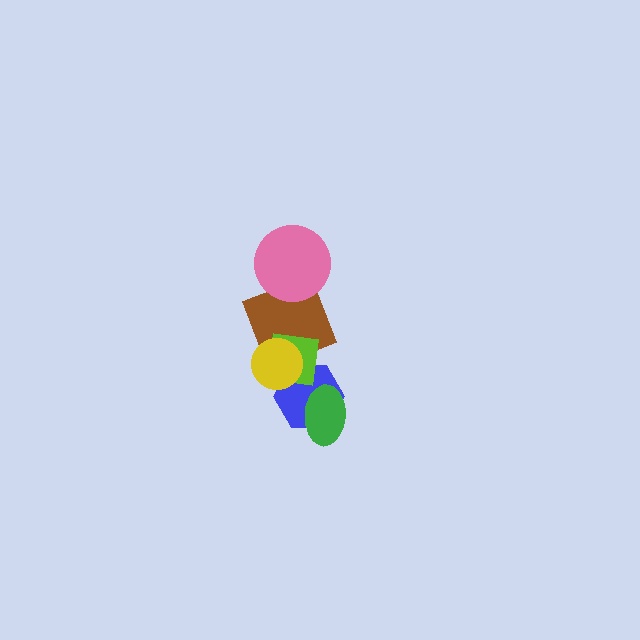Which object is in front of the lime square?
The yellow circle is in front of the lime square.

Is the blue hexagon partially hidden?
Yes, it is partially covered by another shape.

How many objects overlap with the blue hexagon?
3 objects overlap with the blue hexagon.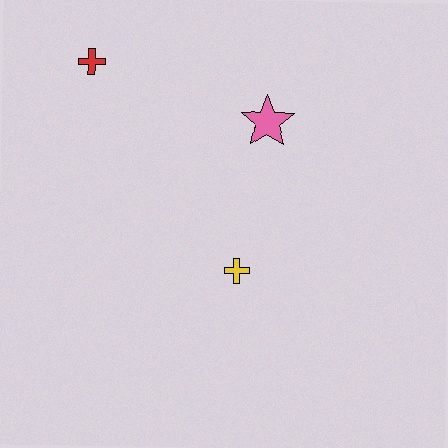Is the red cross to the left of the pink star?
Yes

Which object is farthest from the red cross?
The yellow cross is farthest from the red cross.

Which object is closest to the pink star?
The yellow cross is closest to the pink star.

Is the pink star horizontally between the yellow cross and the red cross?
No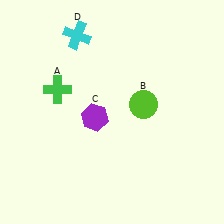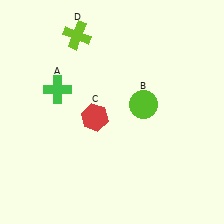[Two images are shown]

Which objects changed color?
C changed from purple to red. D changed from cyan to lime.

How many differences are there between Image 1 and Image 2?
There are 2 differences between the two images.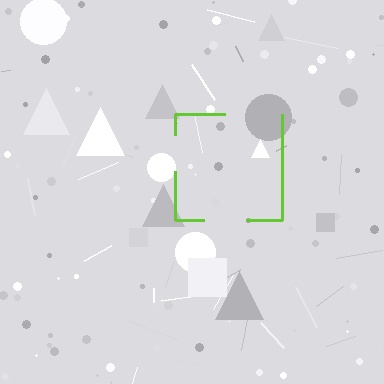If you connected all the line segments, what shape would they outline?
They would outline a square.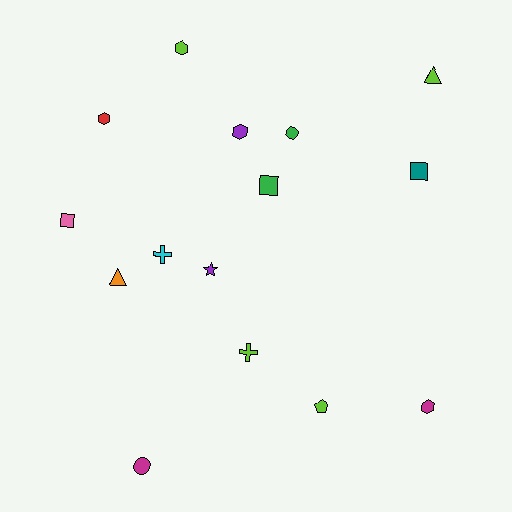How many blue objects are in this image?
There are no blue objects.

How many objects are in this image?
There are 15 objects.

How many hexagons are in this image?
There are 4 hexagons.